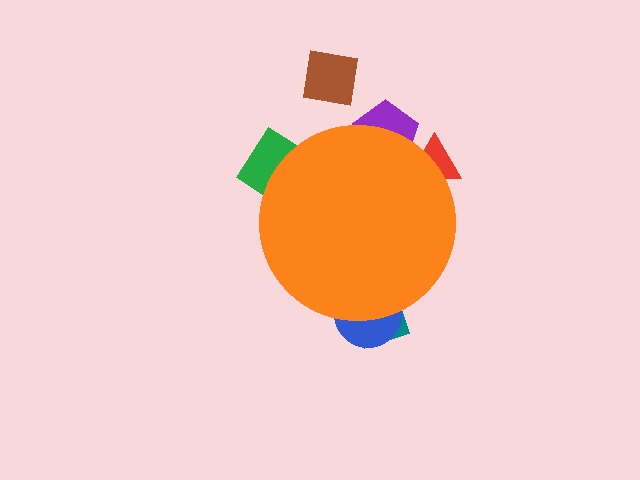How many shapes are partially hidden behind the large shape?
5 shapes are partially hidden.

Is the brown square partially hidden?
No, the brown square is fully visible.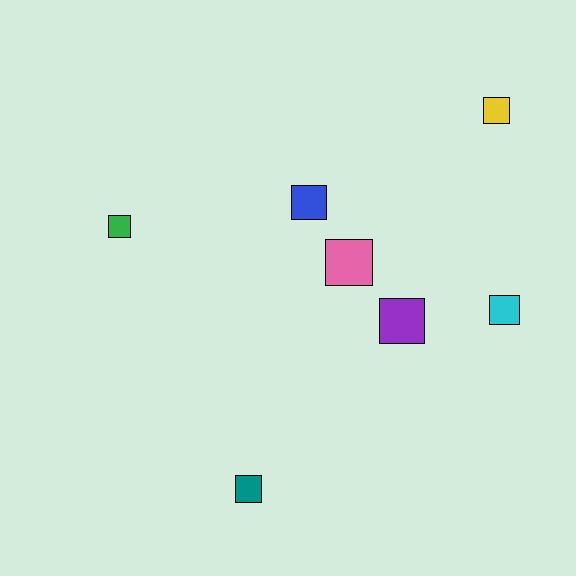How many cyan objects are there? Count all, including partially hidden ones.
There is 1 cyan object.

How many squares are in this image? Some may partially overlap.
There are 7 squares.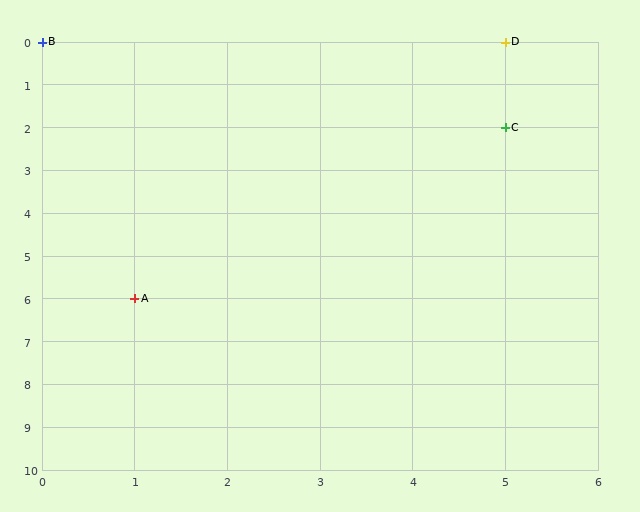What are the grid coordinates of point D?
Point D is at grid coordinates (5, 0).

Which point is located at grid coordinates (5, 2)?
Point C is at (5, 2).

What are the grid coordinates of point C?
Point C is at grid coordinates (5, 2).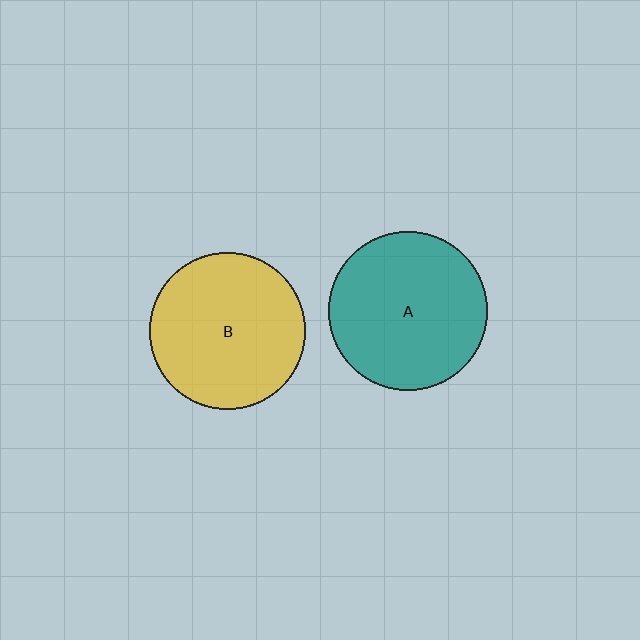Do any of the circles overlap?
No, none of the circles overlap.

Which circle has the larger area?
Circle A (teal).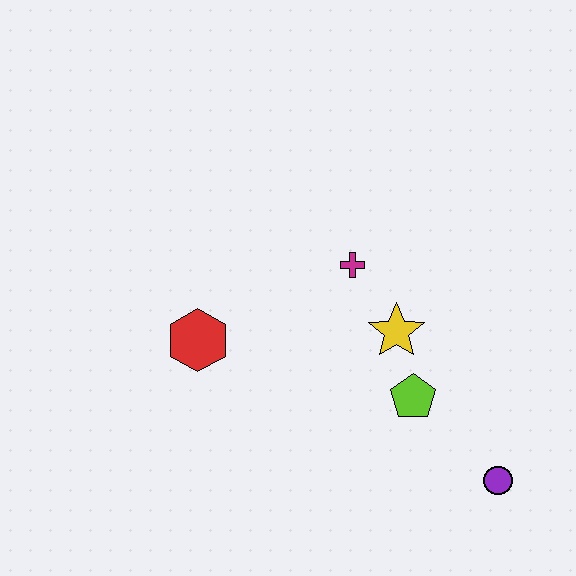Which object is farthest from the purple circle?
The red hexagon is farthest from the purple circle.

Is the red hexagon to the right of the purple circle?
No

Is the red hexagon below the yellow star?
Yes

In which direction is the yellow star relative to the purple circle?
The yellow star is above the purple circle.